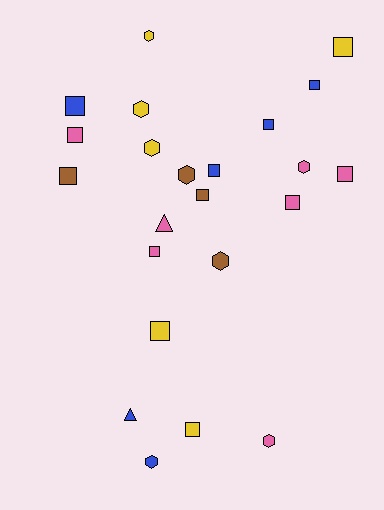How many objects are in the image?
There are 23 objects.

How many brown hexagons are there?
There are 2 brown hexagons.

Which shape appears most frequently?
Square, with 13 objects.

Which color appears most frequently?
Pink, with 7 objects.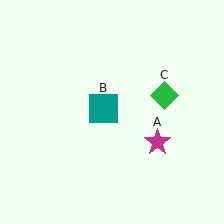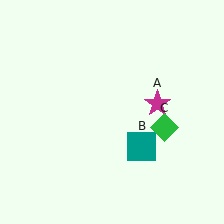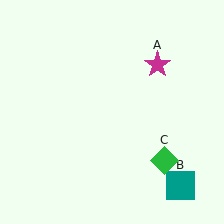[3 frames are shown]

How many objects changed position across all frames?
3 objects changed position: magenta star (object A), teal square (object B), green diamond (object C).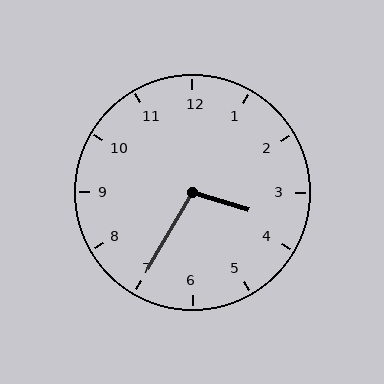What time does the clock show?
3:35.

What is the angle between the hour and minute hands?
Approximately 102 degrees.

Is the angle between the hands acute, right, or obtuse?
It is obtuse.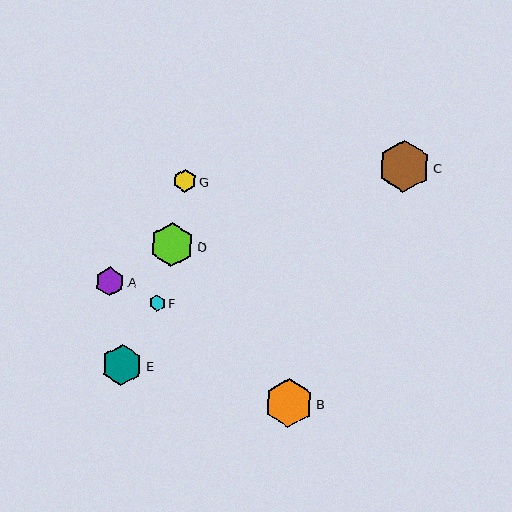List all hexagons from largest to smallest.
From largest to smallest: C, B, D, E, A, G, F.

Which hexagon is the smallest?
Hexagon F is the smallest with a size of approximately 16 pixels.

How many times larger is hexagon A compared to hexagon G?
Hexagon A is approximately 1.3 times the size of hexagon G.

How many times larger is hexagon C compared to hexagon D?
Hexagon C is approximately 1.2 times the size of hexagon D.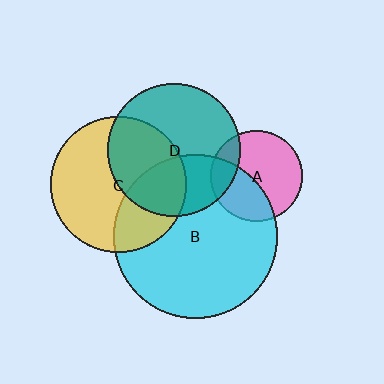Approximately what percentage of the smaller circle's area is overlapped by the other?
Approximately 20%.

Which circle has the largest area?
Circle B (cyan).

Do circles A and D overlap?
Yes.